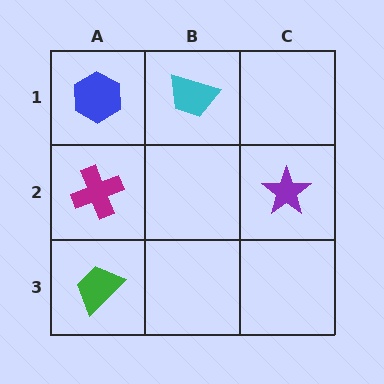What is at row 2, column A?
A magenta cross.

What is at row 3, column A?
A green trapezoid.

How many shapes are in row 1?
2 shapes.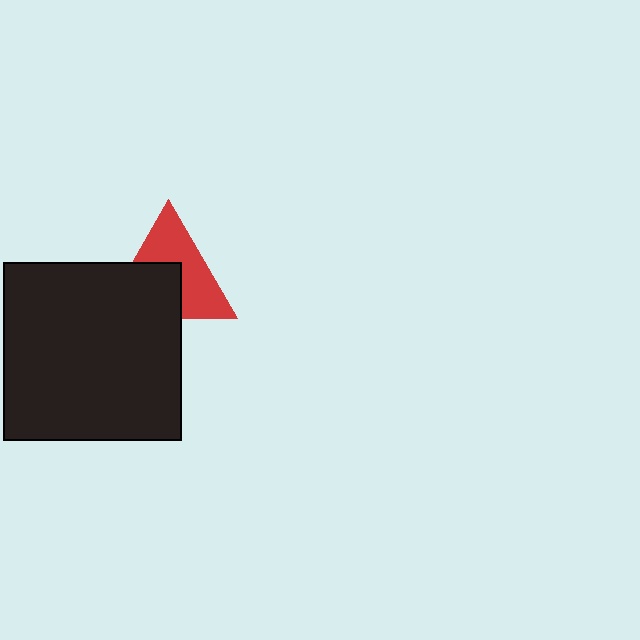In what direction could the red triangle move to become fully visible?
The red triangle could move up. That would shift it out from behind the black square entirely.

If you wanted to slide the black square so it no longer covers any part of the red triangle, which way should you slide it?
Slide it down — that is the most direct way to separate the two shapes.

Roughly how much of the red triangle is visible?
About half of it is visible (roughly 55%).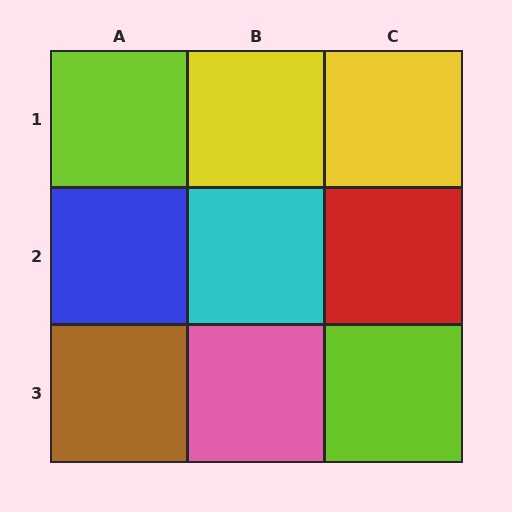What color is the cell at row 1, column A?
Lime.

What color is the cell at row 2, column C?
Red.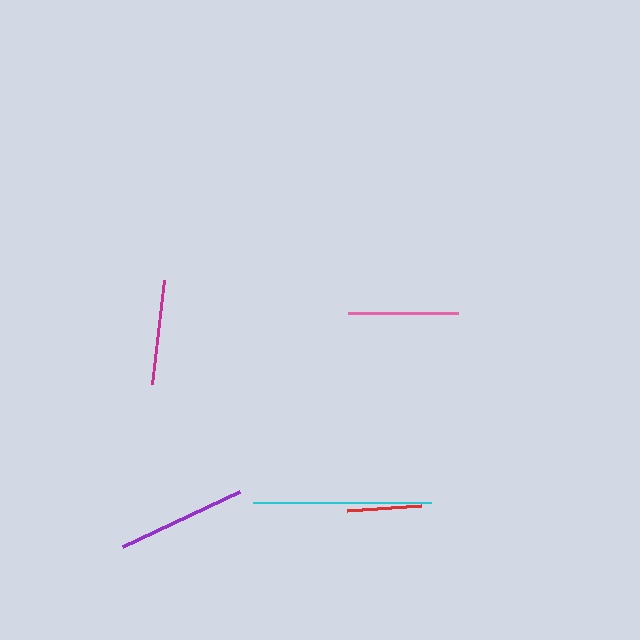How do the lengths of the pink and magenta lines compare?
The pink and magenta lines are approximately the same length.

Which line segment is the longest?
The cyan line is the longest at approximately 178 pixels.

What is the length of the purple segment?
The purple segment is approximately 129 pixels long.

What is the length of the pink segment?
The pink segment is approximately 110 pixels long.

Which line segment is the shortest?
The red line is the shortest at approximately 74 pixels.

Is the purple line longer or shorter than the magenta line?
The purple line is longer than the magenta line.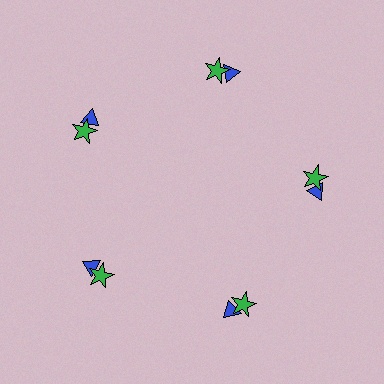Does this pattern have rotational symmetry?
Yes, this pattern has 5-fold rotational symmetry. It looks the same after rotating 72 degrees around the center.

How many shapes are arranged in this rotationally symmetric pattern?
There are 10 shapes, arranged in 5 groups of 2.